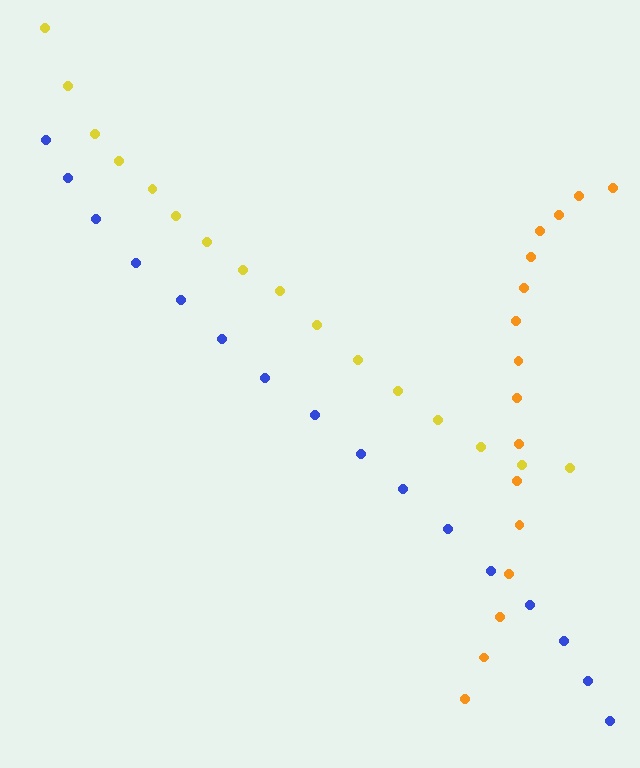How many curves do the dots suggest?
There are 3 distinct paths.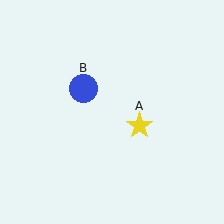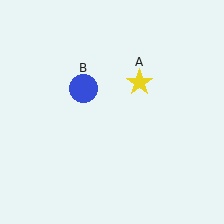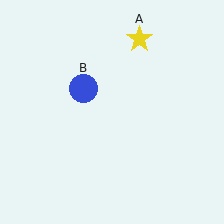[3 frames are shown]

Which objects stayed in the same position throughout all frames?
Blue circle (object B) remained stationary.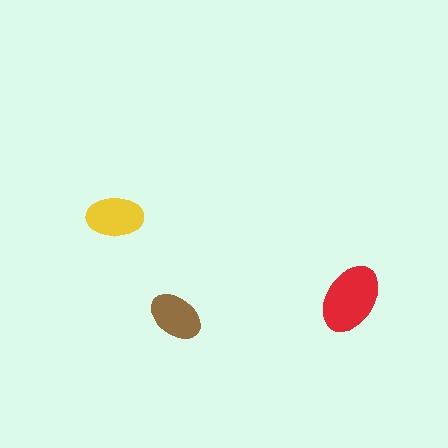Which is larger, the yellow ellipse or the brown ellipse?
The yellow one.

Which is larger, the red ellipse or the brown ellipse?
The red one.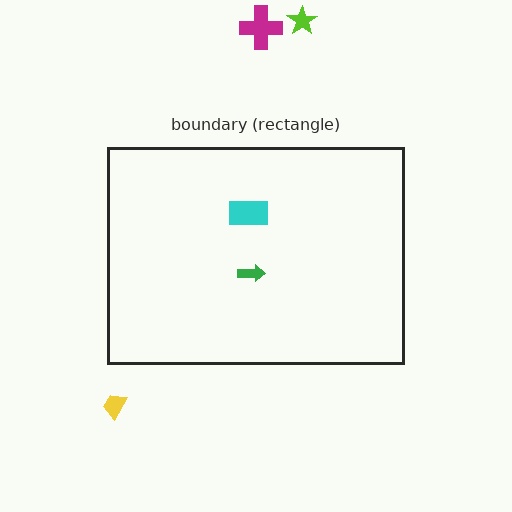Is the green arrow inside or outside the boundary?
Inside.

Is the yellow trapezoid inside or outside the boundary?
Outside.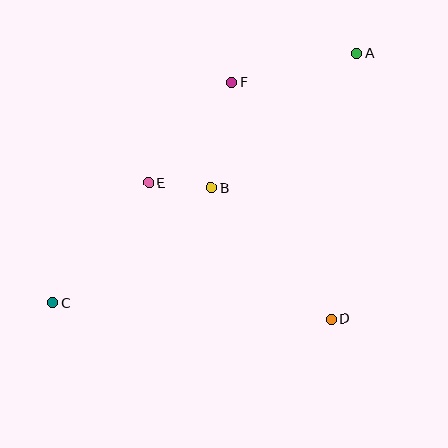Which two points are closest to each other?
Points B and E are closest to each other.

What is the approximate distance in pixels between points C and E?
The distance between C and E is approximately 154 pixels.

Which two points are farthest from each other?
Points A and C are farthest from each other.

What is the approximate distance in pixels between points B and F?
The distance between B and F is approximately 108 pixels.